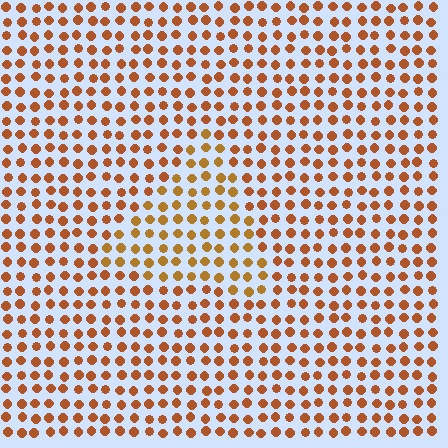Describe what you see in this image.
The image is filled with small brown elements in a uniform arrangement. A triangle-shaped region is visible where the elements are tinted to a slightly different hue, forming a subtle color boundary.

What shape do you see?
I see a triangle.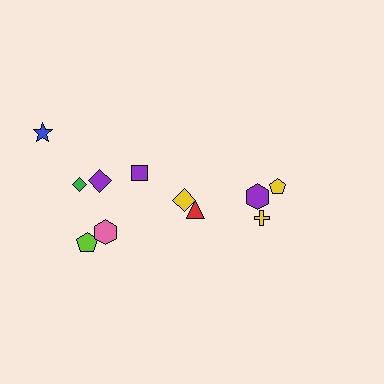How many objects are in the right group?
There are 3 objects.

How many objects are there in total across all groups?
There are 11 objects.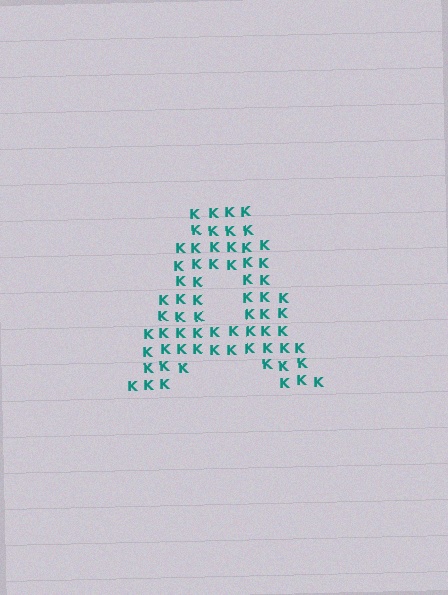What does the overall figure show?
The overall figure shows the letter A.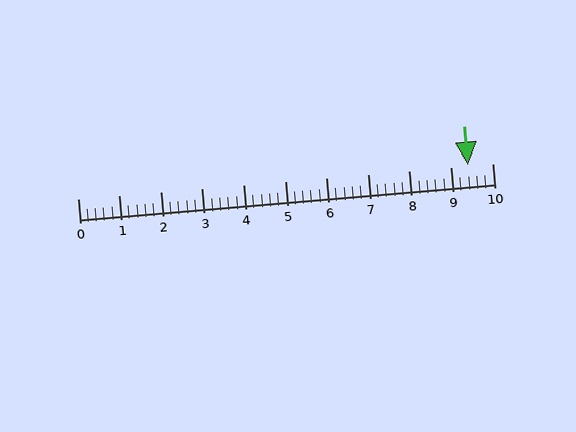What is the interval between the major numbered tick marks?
The major tick marks are spaced 1 units apart.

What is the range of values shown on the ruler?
The ruler shows values from 0 to 10.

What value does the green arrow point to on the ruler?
The green arrow points to approximately 9.4.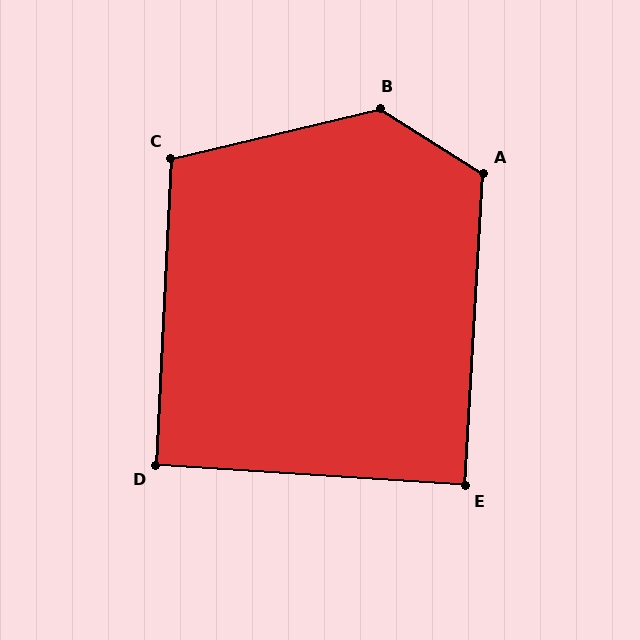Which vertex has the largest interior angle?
B, at approximately 135 degrees.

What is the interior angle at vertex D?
Approximately 91 degrees (approximately right).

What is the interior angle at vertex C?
Approximately 106 degrees (obtuse).